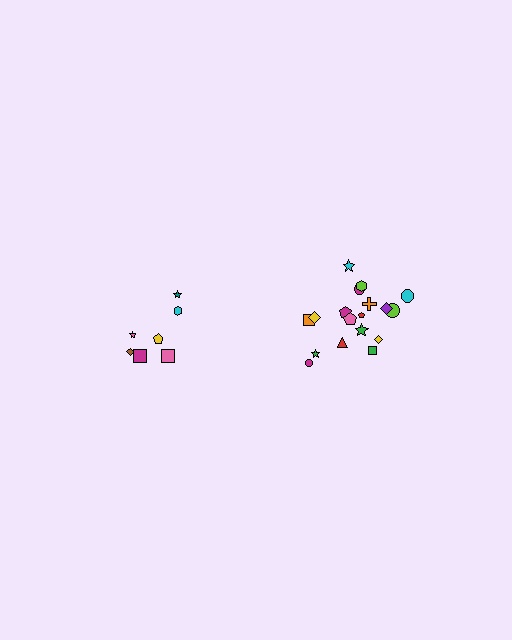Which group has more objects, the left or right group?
The right group.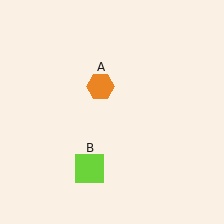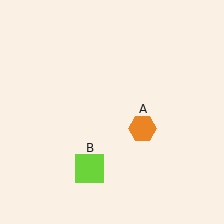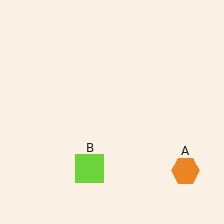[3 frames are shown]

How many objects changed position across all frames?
1 object changed position: orange hexagon (object A).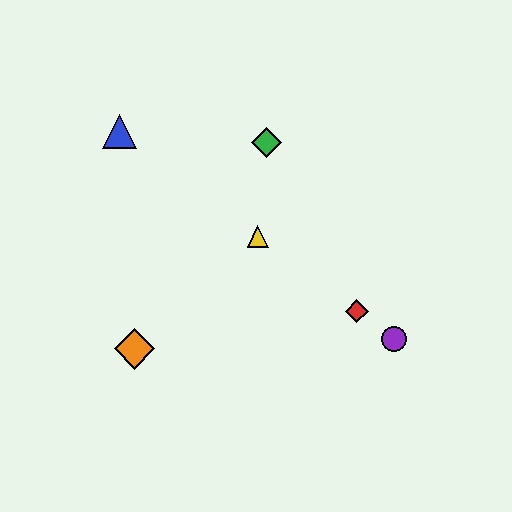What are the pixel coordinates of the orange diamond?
The orange diamond is at (134, 349).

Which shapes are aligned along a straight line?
The red diamond, the blue triangle, the yellow triangle, the purple circle are aligned along a straight line.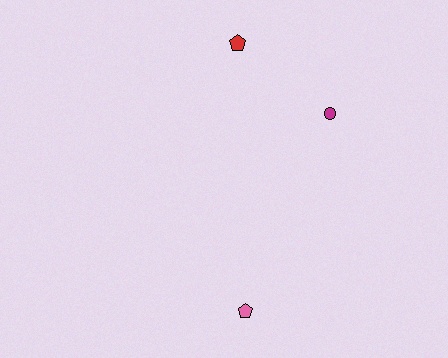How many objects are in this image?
There are 3 objects.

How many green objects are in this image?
There are no green objects.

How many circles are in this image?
There is 1 circle.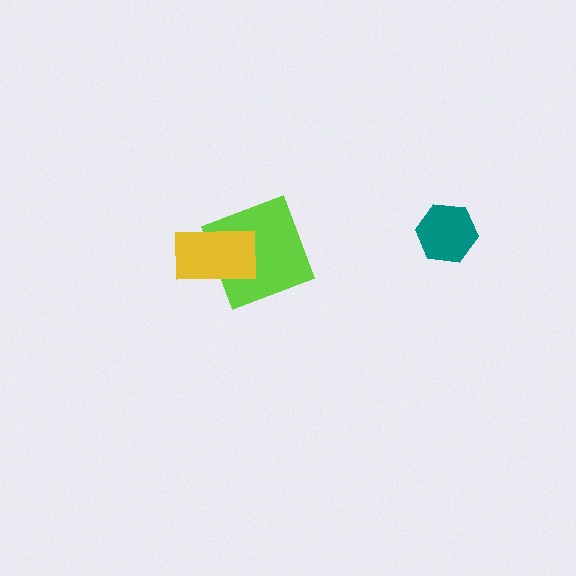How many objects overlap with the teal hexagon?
0 objects overlap with the teal hexagon.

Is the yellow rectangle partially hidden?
No, no other shape covers it.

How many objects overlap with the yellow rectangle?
1 object overlaps with the yellow rectangle.